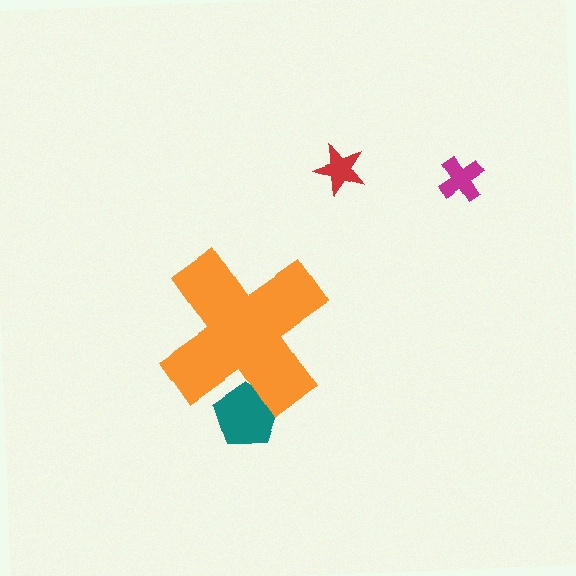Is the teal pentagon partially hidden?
Yes, the teal pentagon is partially hidden behind the orange cross.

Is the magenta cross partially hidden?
No, the magenta cross is fully visible.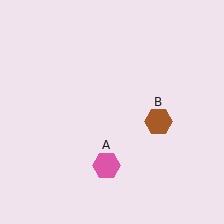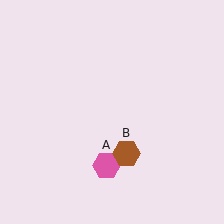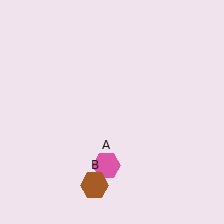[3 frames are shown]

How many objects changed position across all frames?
1 object changed position: brown hexagon (object B).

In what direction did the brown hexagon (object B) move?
The brown hexagon (object B) moved down and to the left.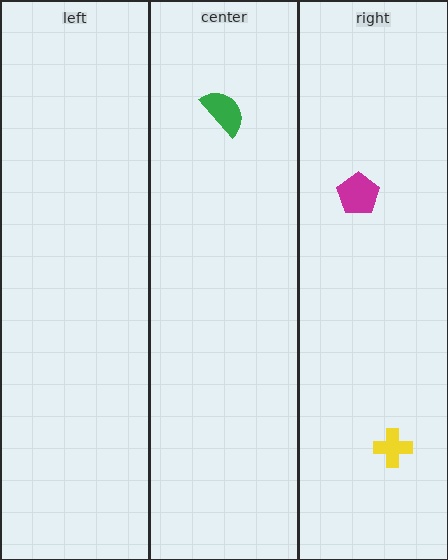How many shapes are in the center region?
1.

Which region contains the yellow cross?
The right region.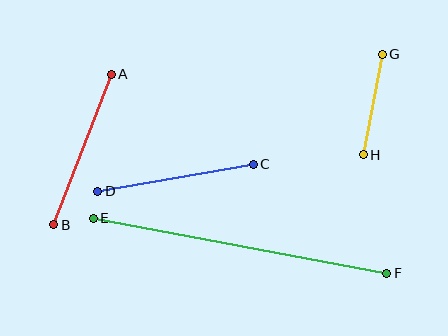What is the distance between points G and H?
The distance is approximately 102 pixels.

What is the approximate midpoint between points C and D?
The midpoint is at approximately (175, 178) pixels.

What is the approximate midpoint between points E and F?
The midpoint is at approximately (240, 246) pixels.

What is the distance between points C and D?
The distance is approximately 158 pixels.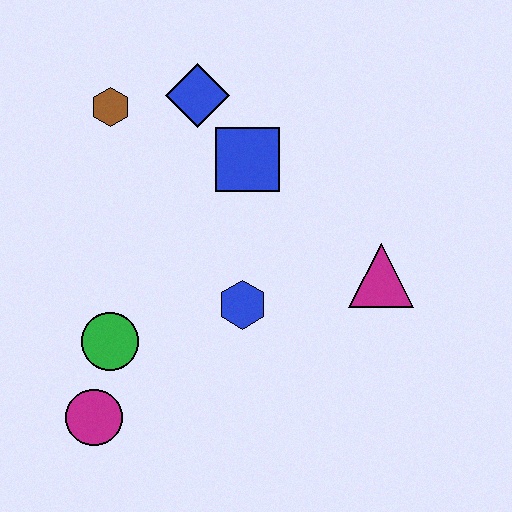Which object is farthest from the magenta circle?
The blue diamond is farthest from the magenta circle.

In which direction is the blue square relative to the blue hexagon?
The blue square is above the blue hexagon.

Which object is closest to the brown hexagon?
The blue diamond is closest to the brown hexagon.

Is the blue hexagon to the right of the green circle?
Yes